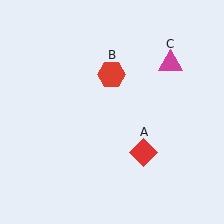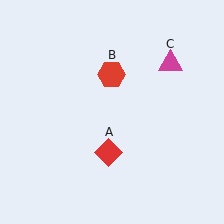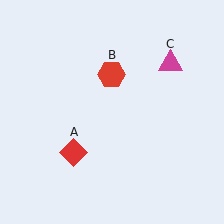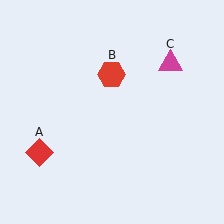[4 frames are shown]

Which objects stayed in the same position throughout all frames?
Red hexagon (object B) and magenta triangle (object C) remained stationary.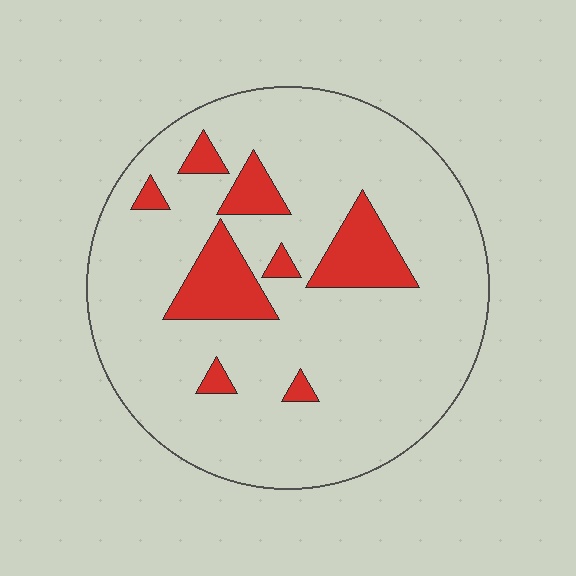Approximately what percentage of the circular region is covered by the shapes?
Approximately 15%.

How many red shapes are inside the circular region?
8.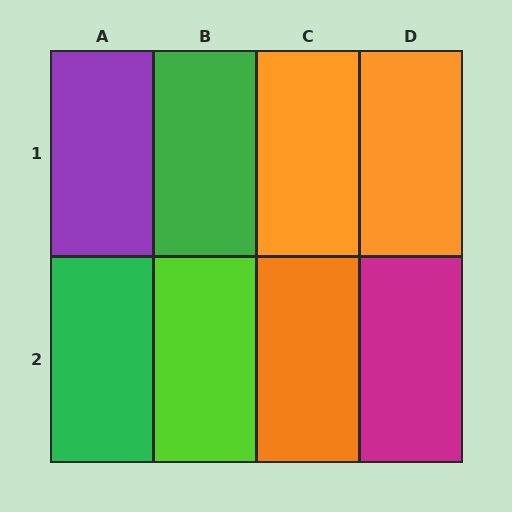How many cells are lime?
1 cell is lime.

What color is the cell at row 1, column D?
Orange.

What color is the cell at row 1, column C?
Orange.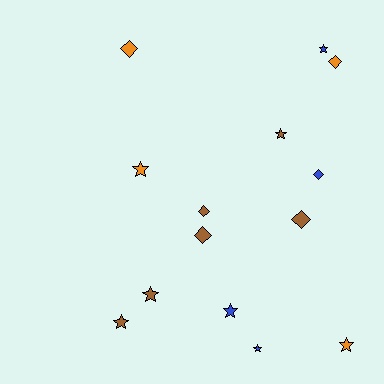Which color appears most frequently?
Brown, with 6 objects.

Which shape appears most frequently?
Star, with 8 objects.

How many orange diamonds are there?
There are 2 orange diamonds.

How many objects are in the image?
There are 14 objects.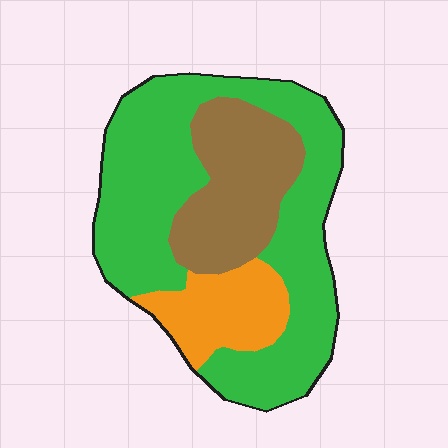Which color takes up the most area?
Green, at roughly 60%.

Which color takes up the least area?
Orange, at roughly 15%.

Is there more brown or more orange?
Brown.